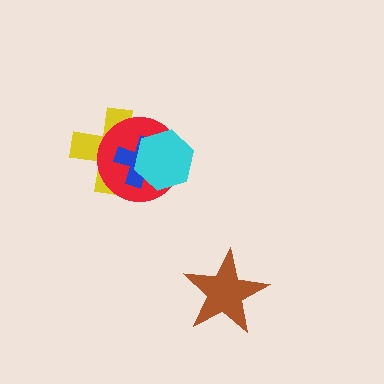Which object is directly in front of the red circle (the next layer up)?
The blue cross is directly in front of the red circle.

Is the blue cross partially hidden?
Yes, it is partially covered by another shape.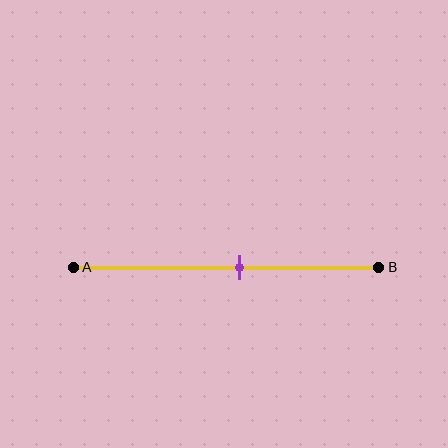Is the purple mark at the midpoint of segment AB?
No, the mark is at about 55% from A, not at the 50% midpoint.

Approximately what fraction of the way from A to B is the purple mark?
The purple mark is approximately 55% of the way from A to B.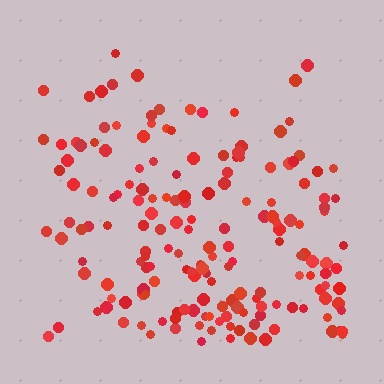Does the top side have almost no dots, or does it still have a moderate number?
Still a moderate number, just noticeably fewer than the bottom.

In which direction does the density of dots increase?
From top to bottom, with the bottom side densest.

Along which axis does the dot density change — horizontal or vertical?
Vertical.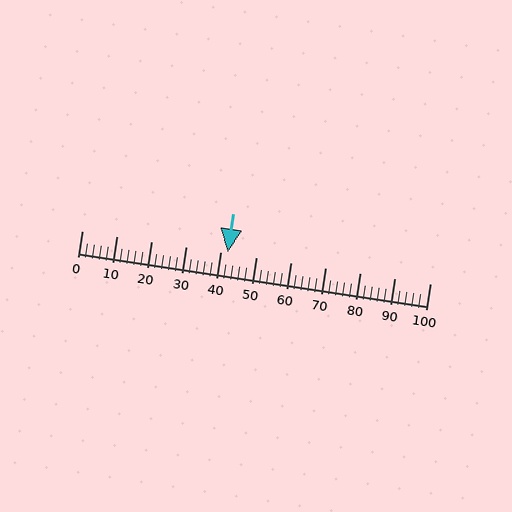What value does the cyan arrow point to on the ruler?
The cyan arrow points to approximately 42.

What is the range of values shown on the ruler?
The ruler shows values from 0 to 100.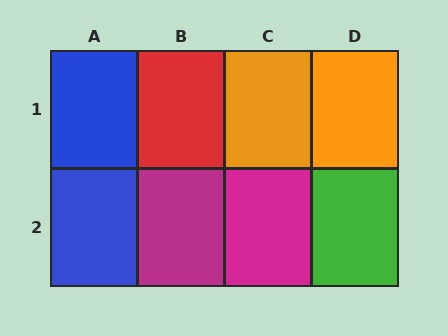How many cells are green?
1 cell is green.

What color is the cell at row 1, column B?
Red.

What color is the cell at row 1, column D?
Orange.